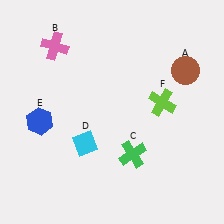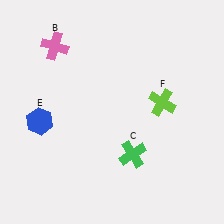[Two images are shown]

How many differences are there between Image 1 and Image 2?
There are 2 differences between the two images.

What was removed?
The cyan diamond (D), the brown circle (A) were removed in Image 2.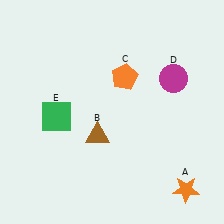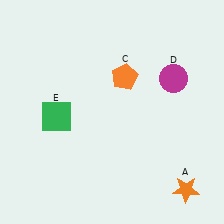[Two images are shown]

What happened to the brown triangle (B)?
The brown triangle (B) was removed in Image 2. It was in the bottom-left area of Image 1.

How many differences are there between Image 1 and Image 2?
There is 1 difference between the two images.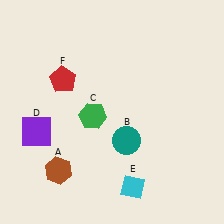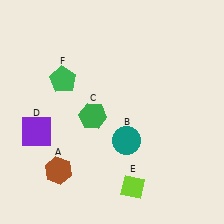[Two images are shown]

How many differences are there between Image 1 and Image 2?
There are 2 differences between the two images.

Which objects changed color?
E changed from cyan to lime. F changed from red to green.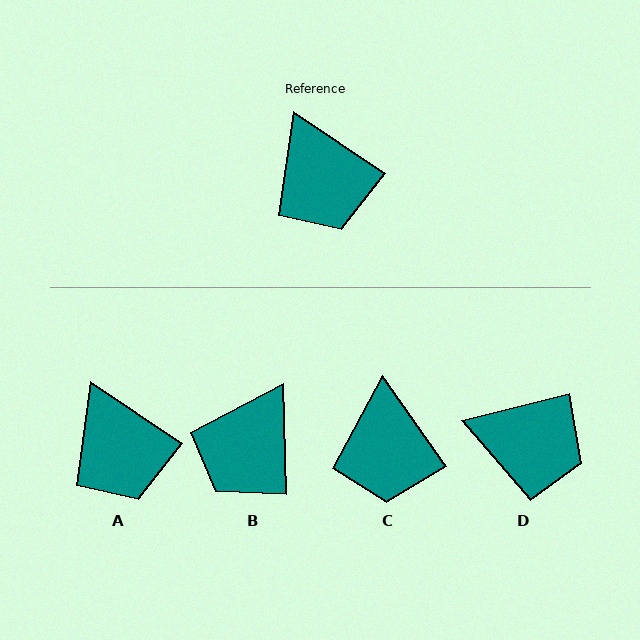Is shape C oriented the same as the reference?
No, it is off by about 21 degrees.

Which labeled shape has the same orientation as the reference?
A.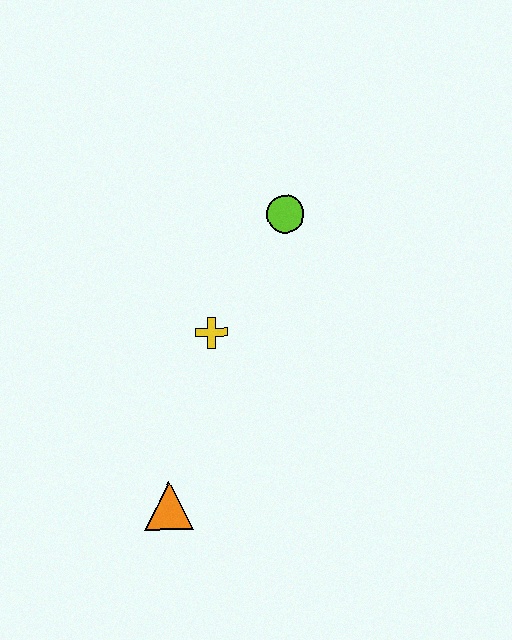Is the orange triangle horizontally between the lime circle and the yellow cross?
No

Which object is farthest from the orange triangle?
The lime circle is farthest from the orange triangle.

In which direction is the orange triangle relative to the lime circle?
The orange triangle is below the lime circle.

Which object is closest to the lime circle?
The yellow cross is closest to the lime circle.